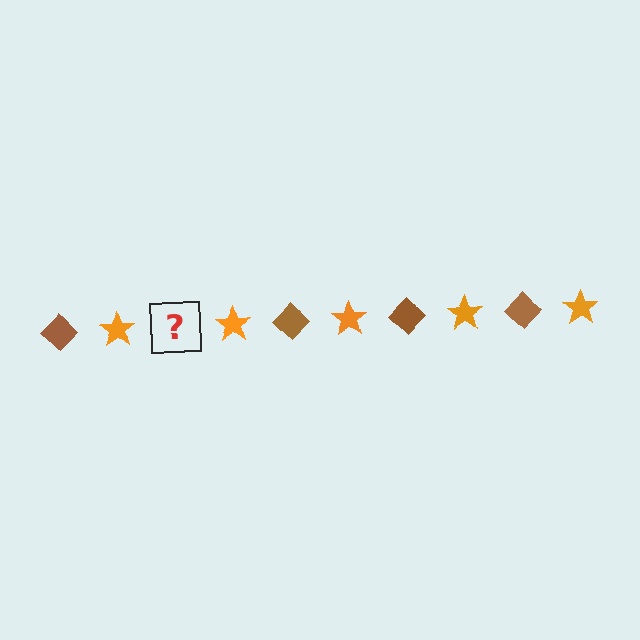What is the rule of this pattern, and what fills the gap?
The rule is that the pattern alternates between brown diamond and orange star. The gap should be filled with a brown diamond.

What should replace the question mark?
The question mark should be replaced with a brown diamond.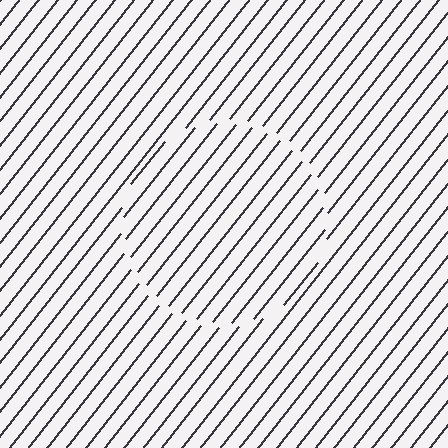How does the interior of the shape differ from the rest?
The interior of the shape contains the same grating, shifted by half a period — the contour is defined by the phase discontinuity where line-ends from the inner and outer gratings abut.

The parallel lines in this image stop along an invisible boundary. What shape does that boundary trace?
An illusory circle. The interior of the shape contains the same grating, shifted by half a period — the contour is defined by the phase discontinuity where line-ends from the inner and outer gratings abut.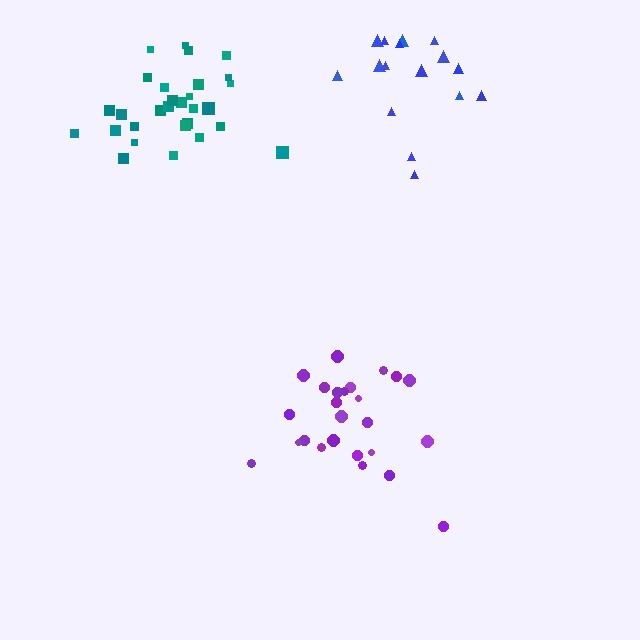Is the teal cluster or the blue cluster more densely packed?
Teal.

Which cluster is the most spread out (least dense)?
Blue.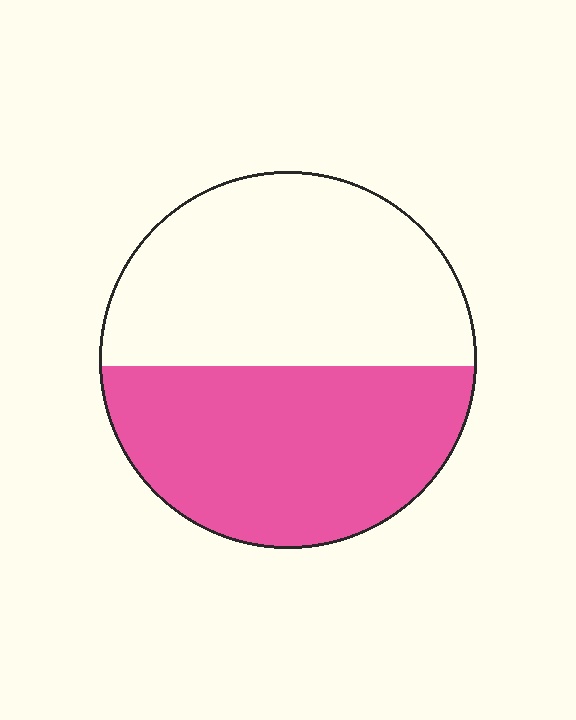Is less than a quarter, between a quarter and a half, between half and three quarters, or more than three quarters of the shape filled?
Between a quarter and a half.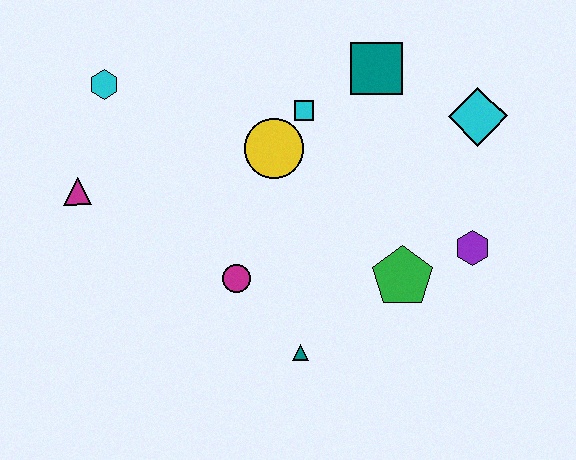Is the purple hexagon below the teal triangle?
No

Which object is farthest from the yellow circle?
The purple hexagon is farthest from the yellow circle.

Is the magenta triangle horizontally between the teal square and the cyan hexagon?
No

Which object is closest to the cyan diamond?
The teal square is closest to the cyan diamond.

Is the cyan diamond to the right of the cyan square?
Yes